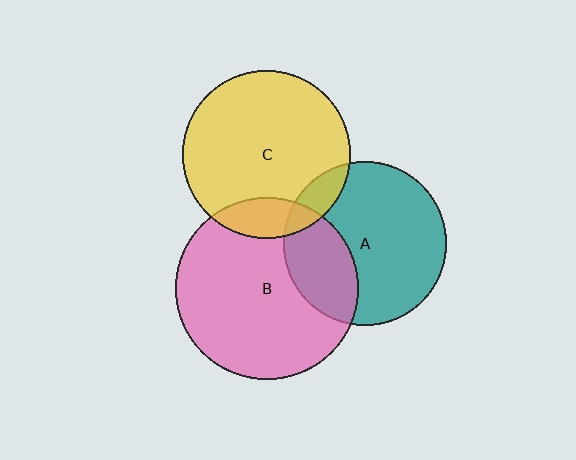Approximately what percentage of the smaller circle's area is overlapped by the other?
Approximately 10%.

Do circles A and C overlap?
Yes.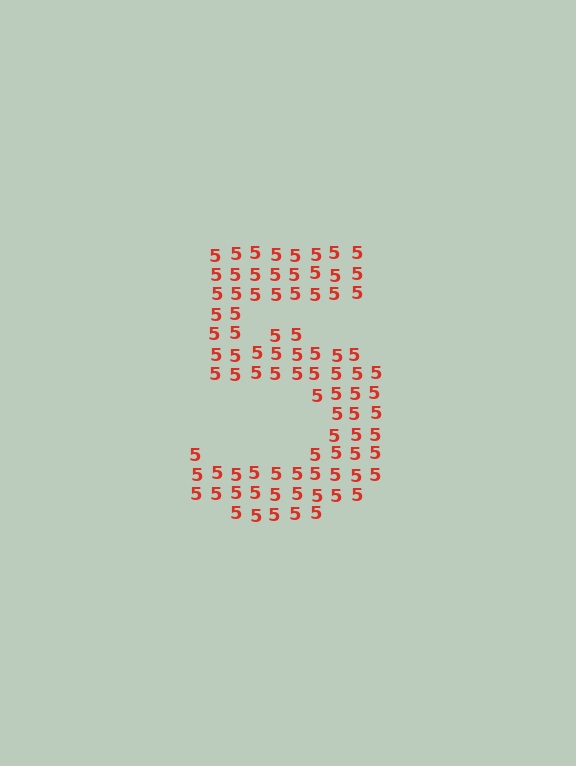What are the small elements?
The small elements are digit 5's.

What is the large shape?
The large shape is the digit 5.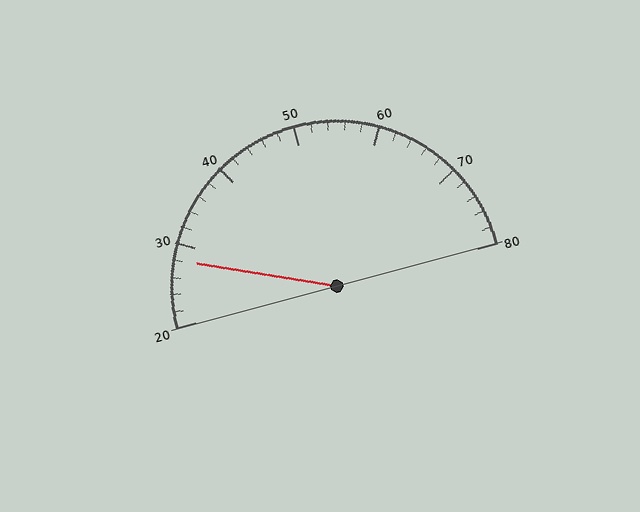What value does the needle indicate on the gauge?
The needle indicates approximately 28.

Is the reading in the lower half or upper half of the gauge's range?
The reading is in the lower half of the range (20 to 80).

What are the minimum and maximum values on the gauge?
The gauge ranges from 20 to 80.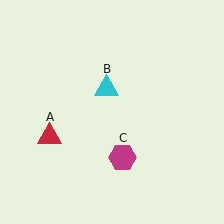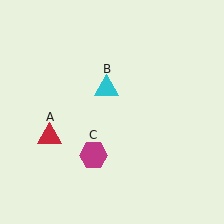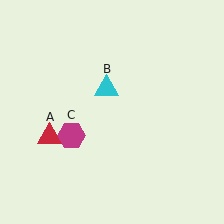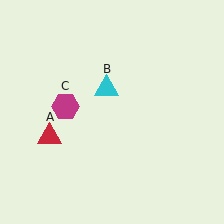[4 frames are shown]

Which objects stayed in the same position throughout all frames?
Red triangle (object A) and cyan triangle (object B) remained stationary.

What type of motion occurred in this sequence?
The magenta hexagon (object C) rotated clockwise around the center of the scene.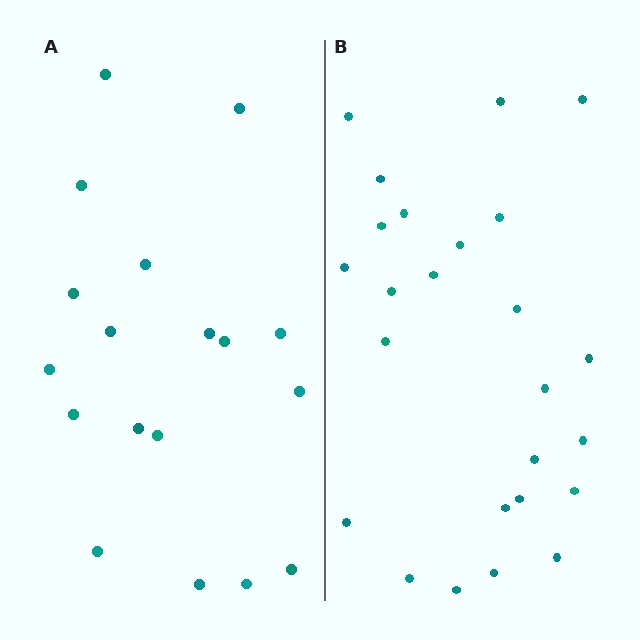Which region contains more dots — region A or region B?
Region B (the right region) has more dots.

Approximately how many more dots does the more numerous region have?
Region B has roughly 8 or so more dots than region A.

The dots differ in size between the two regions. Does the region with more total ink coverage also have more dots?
No. Region A has more total ink coverage because its dots are larger, but region B actually contains more individual dots. Total area can be misleading — the number of items is what matters here.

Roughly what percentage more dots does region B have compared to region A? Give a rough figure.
About 40% more.